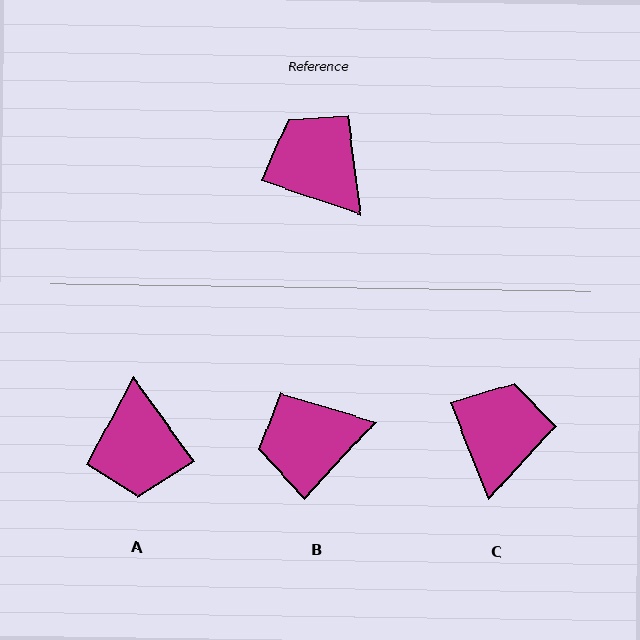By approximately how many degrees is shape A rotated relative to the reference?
Approximately 144 degrees counter-clockwise.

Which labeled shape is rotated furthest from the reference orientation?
A, about 144 degrees away.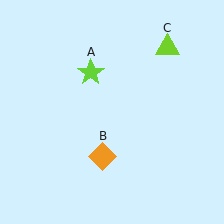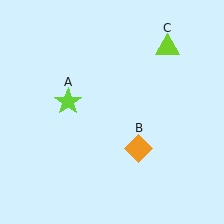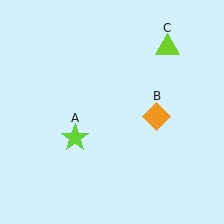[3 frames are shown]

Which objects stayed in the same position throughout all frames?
Lime triangle (object C) remained stationary.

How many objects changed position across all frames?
2 objects changed position: lime star (object A), orange diamond (object B).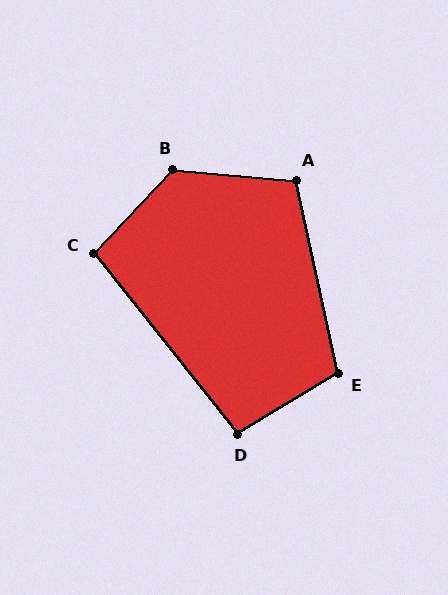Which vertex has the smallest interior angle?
D, at approximately 97 degrees.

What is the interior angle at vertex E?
Approximately 109 degrees (obtuse).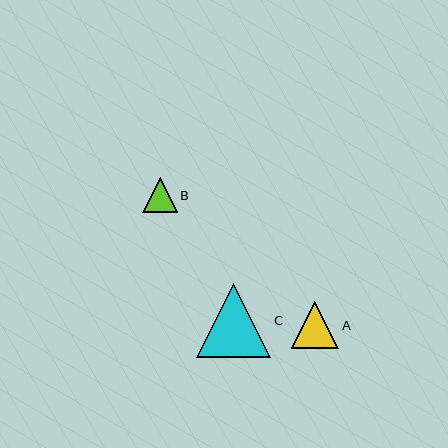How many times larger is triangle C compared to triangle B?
Triangle C is approximately 2.1 times the size of triangle B.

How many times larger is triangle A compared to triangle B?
Triangle A is approximately 1.4 times the size of triangle B.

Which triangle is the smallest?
Triangle B is the smallest with a size of approximately 35 pixels.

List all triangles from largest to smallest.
From largest to smallest: C, A, B.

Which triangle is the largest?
Triangle C is the largest with a size of approximately 74 pixels.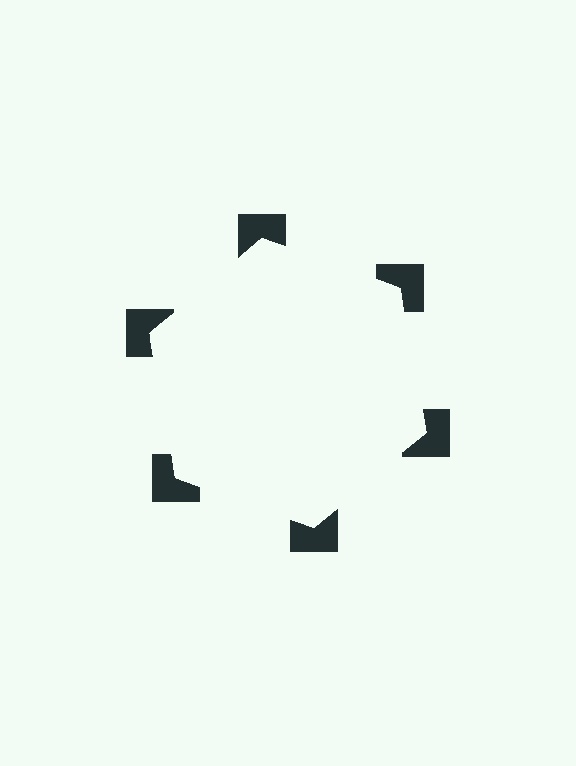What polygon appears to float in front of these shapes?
An illusory hexagon — its edges are inferred from the aligned wedge cuts in the notched squares, not physically drawn.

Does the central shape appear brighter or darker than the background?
It typically appears slightly brighter than the background, even though no actual brightness change is drawn.